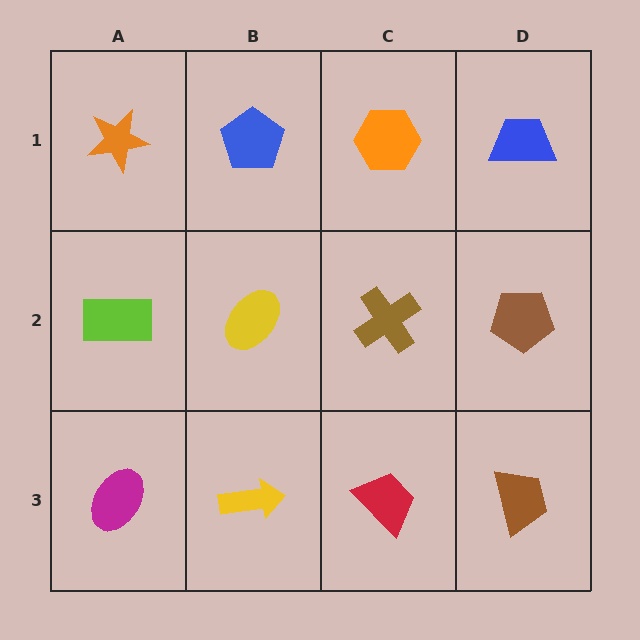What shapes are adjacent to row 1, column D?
A brown pentagon (row 2, column D), an orange hexagon (row 1, column C).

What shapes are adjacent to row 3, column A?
A lime rectangle (row 2, column A), a yellow arrow (row 3, column B).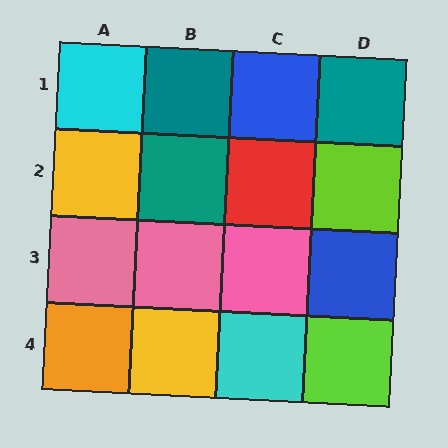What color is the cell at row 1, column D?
Teal.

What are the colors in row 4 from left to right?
Orange, yellow, cyan, lime.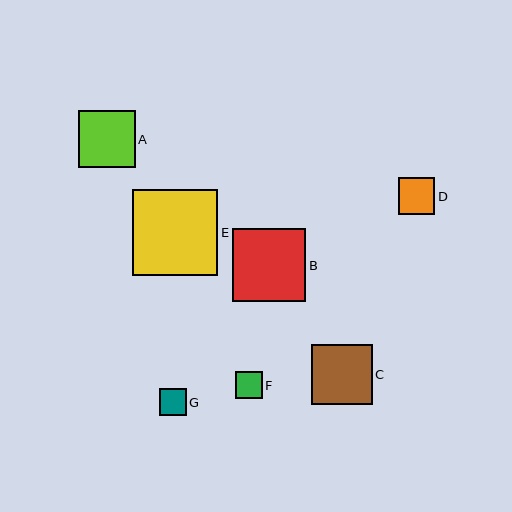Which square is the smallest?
Square F is the smallest with a size of approximately 27 pixels.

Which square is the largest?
Square E is the largest with a size of approximately 86 pixels.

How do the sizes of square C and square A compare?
Square C and square A are approximately the same size.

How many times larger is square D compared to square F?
Square D is approximately 1.4 times the size of square F.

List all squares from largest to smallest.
From largest to smallest: E, B, C, A, D, G, F.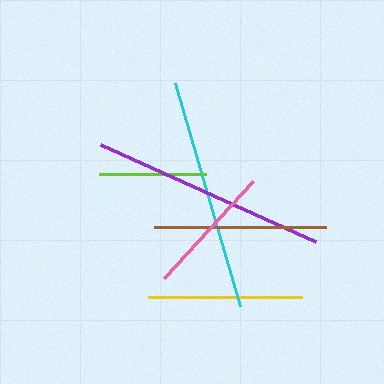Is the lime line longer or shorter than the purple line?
The purple line is longer than the lime line.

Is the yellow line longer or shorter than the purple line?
The purple line is longer than the yellow line.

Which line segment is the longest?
The purple line is the longest at approximately 236 pixels.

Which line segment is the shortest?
The lime line is the shortest at approximately 107 pixels.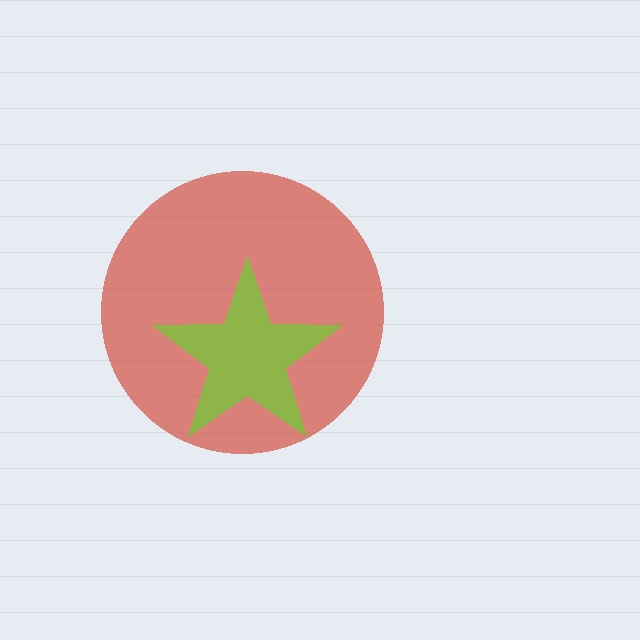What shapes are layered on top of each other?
The layered shapes are: a red circle, a lime star.